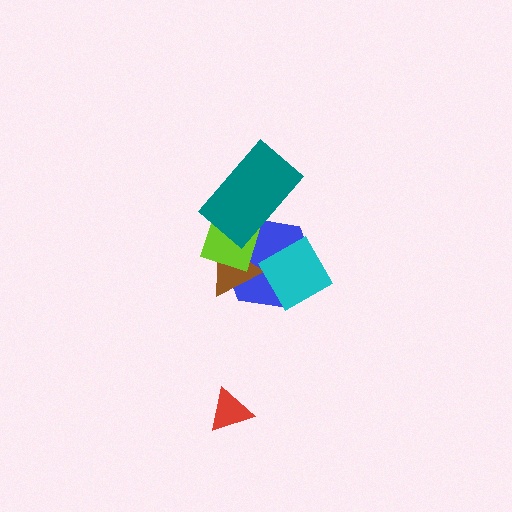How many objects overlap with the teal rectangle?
2 objects overlap with the teal rectangle.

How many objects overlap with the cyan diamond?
1 object overlaps with the cyan diamond.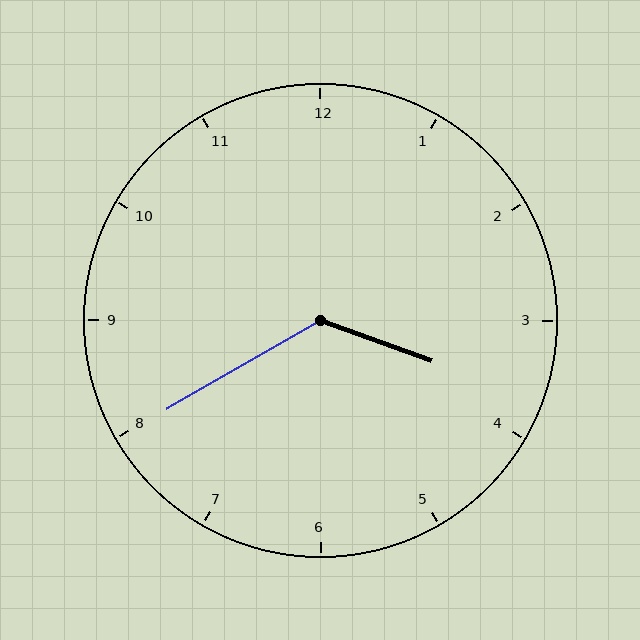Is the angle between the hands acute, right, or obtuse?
It is obtuse.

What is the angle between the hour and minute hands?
Approximately 130 degrees.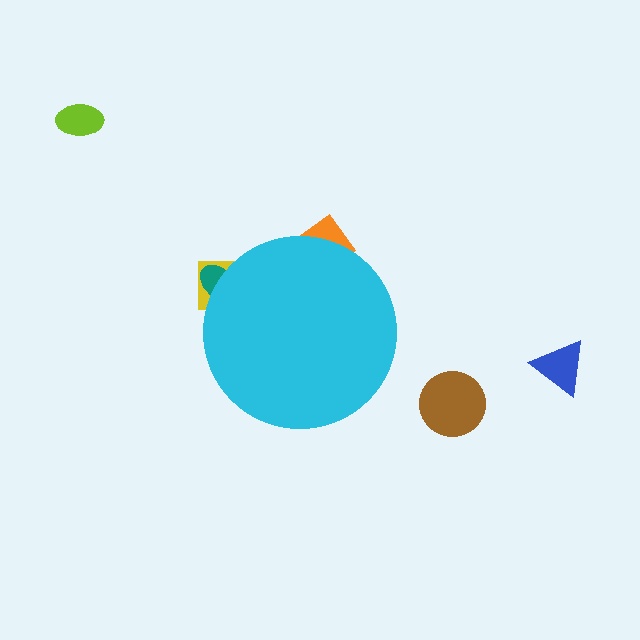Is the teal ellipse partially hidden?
Yes, the teal ellipse is partially hidden behind the cyan circle.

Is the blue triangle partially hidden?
No, the blue triangle is fully visible.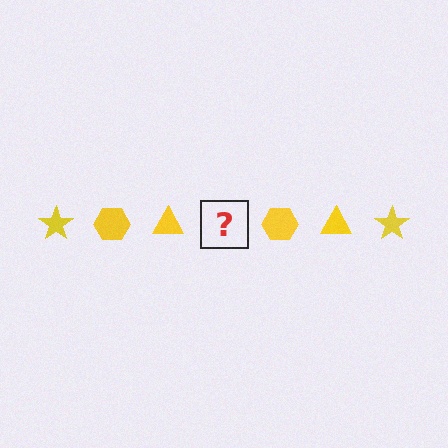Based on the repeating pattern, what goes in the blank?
The blank should be a yellow star.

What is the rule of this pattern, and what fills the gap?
The rule is that the pattern cycles through star, hexagon, triangle shapes in yellow. The gap should be filled with a yellow star.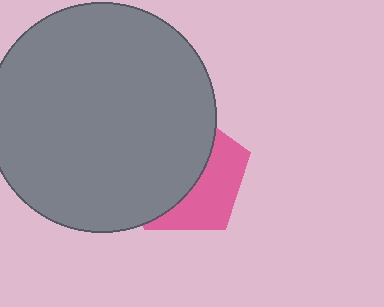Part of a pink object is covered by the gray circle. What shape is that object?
It is a pentagon.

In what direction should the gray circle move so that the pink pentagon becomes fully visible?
The gray circle should move left. That is the shortest direction to clear the overlap and leave the pink pentagon fully visible.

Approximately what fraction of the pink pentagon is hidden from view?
Roughly 60% of the pink pentagon is hidden behind the gray circle.